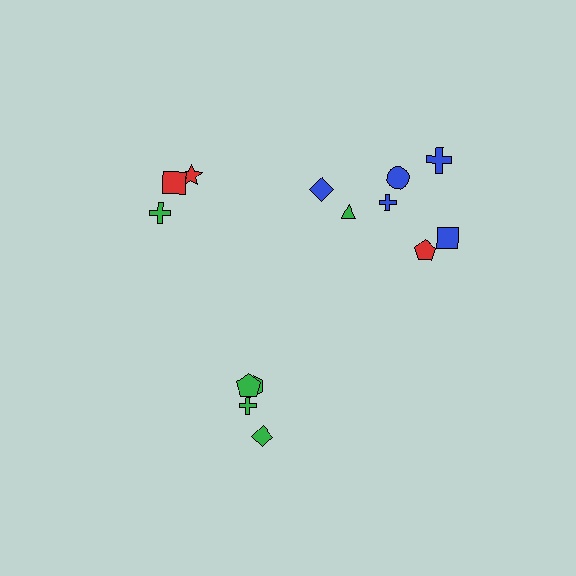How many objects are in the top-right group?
There are 7 objects.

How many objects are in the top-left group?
There are 3 objects.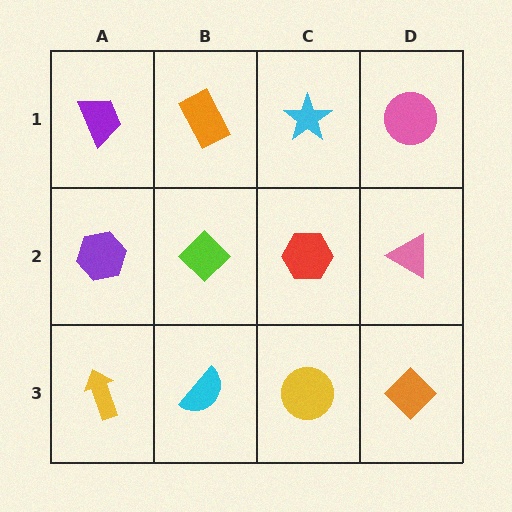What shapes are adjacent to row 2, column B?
An orange rectangle (row 1, column B), a cyan semicircle (row 3, column B), a purple hexagon (row 2, column A), a red hexagon (row 2, column C).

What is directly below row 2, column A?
A yellow arrow.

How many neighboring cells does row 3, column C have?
3.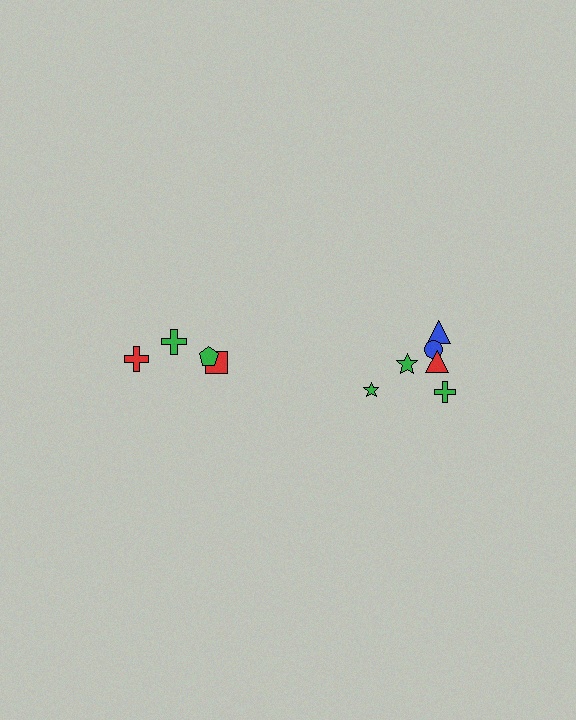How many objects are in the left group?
There are 4 objects.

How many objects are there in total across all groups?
There are 10 objects.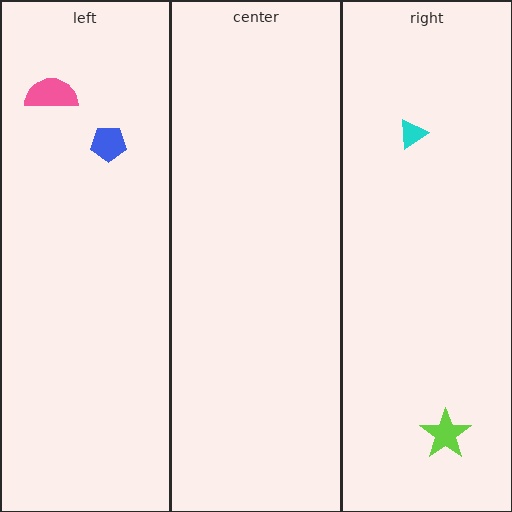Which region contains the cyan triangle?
The right region.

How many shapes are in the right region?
2.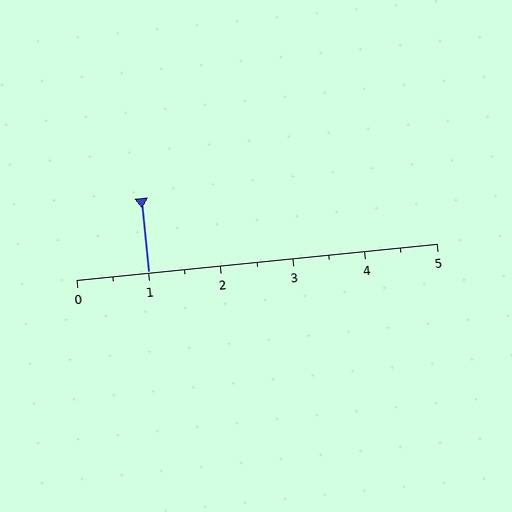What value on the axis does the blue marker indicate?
The marker indicates approximately 1.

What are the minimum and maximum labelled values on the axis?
The axis runs from 0 to 5.